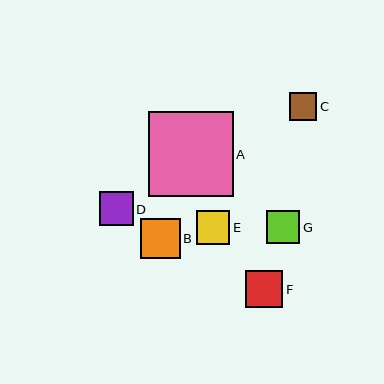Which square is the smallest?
Square C is the smallest with a size of approximately 28 pixels.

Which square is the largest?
Square A is the largest with a size of approximately 85 pixels.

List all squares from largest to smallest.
From largest to smallest: A, B, F, G, D, E, C.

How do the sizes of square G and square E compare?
Square G and square E are approximately the same size.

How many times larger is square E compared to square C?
Square E is approximately 1.2 times the size of square C.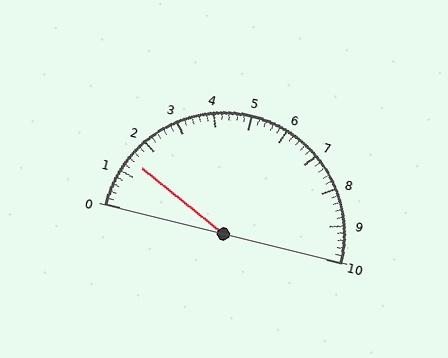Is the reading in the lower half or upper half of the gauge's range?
The reading is in the lower half of the range (0 to 10).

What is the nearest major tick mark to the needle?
The nearest major tick mark is 1.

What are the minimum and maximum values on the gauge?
The gauge ranges from 0 to 10.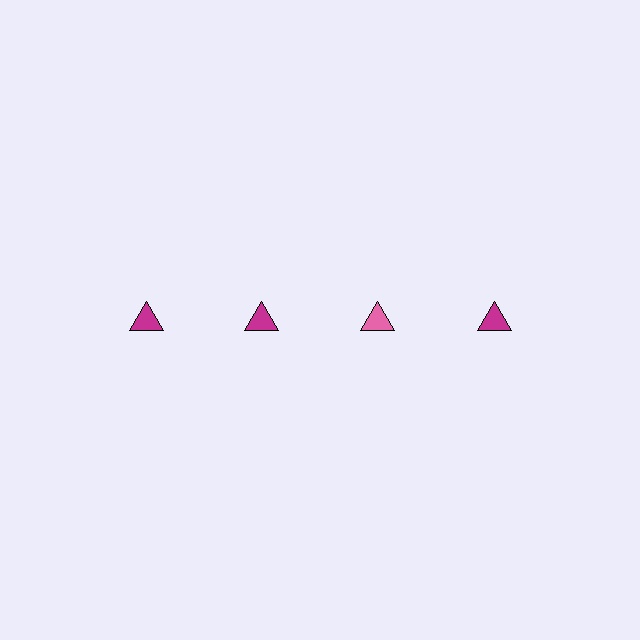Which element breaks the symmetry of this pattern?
The pink triangle in the top row, center column breaks the symmetry. All other shapes are magenta triangles.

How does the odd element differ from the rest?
It has a different color: pink instead of magenta.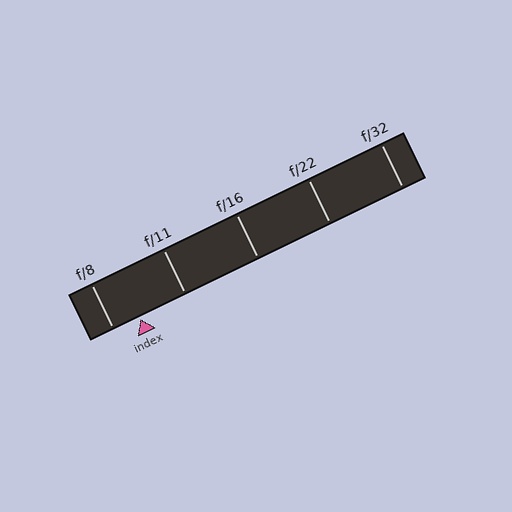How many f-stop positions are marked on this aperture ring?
There are 5 f-stop positions marked.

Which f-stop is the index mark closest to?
The index mark is closest to f/8.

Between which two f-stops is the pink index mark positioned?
The index mark is between f/8 and f/11.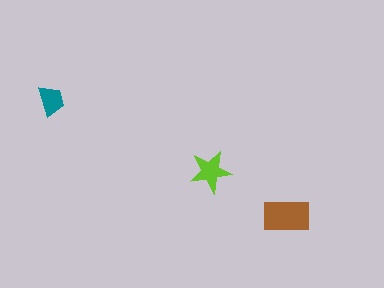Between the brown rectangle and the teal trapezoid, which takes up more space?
The brown rectangle.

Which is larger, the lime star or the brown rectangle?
The brown rectangle.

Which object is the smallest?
The teal trapezoid.